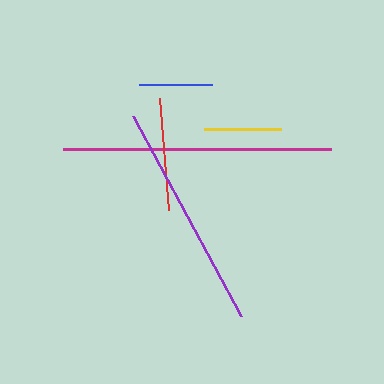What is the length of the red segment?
The red segment is approximately 112 pixels long.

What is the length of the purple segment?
The purple segment is approximately 227 pixels long.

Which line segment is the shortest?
The blue line is the shortest at approximately 74 pixels.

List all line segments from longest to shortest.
From longest to shortest: magenta, purple, red, yellow, blue.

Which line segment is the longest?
The magenta line is the longest at approximately 268 pixels.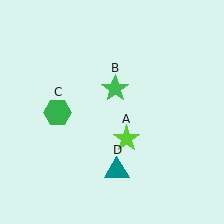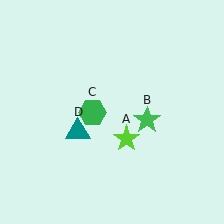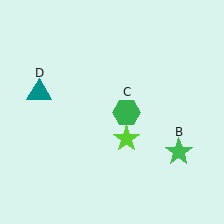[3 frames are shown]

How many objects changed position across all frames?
3 objects changed position: green star (object B), green hexagon (object C), teal triangle (object D).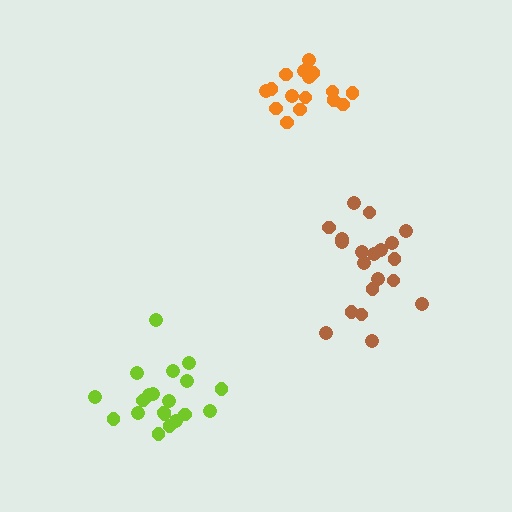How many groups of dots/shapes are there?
There are 3 groups.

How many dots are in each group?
Group 1: 16 dots, Group 2: 20 dots, Group 3: 20 dots (56 total).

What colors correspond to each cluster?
The clusters are colored: orange, brown, lime.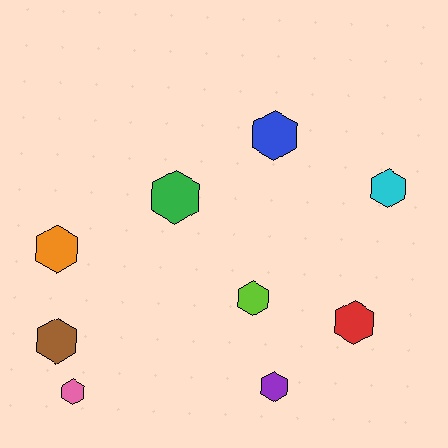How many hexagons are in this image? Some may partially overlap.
There are 9 hexagons.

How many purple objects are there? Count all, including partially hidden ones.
There is 1 purple object.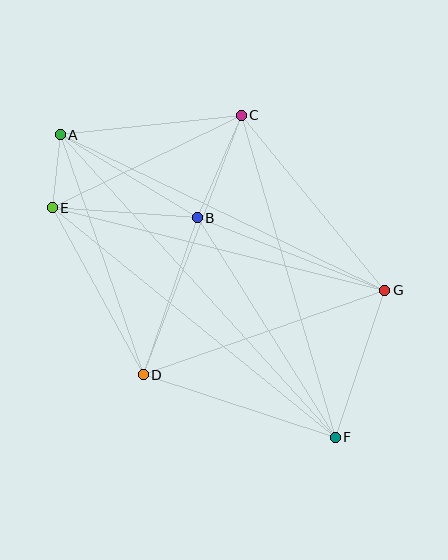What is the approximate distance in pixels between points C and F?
The distance between C and F is approximately 336 pixels.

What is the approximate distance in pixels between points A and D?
The distance between A and D is approximately 254 pixels.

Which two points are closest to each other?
Points A and E are closest to each other.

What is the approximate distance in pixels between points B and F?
The distance between B and F is approximately 259 pixels.